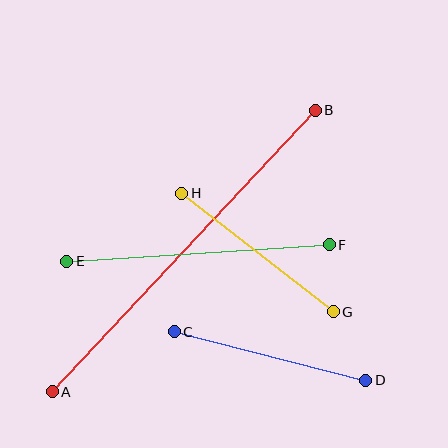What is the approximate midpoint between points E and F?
The midpoint is at approximately (198, 253) pixels.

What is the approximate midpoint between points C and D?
The midpoint is at approximately (270, 356) pixels.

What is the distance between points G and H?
The distance is approximately 192 pixels.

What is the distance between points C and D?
The distance is approximately 197 pixels.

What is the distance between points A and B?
The distance is approximately 385 pixels.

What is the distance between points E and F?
The distance is approximately 263 pixels.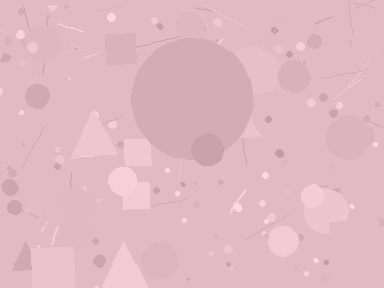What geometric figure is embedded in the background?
A circle is embedded in the background.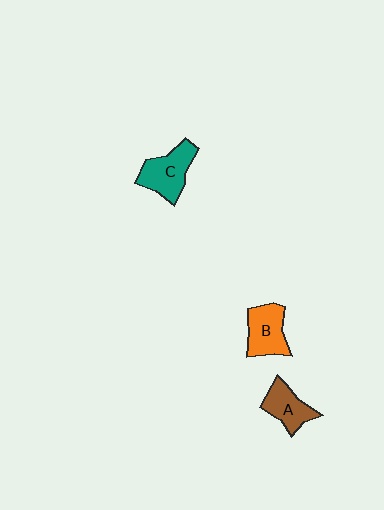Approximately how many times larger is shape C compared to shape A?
Approximately 1.3 times.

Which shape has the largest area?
Shape C (teal).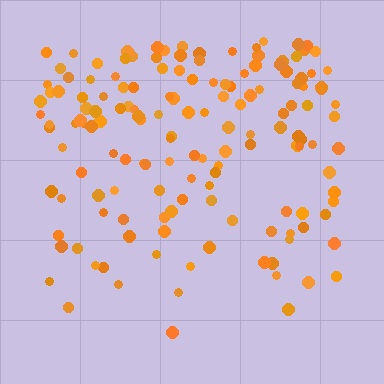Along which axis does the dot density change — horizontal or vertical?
Vertical.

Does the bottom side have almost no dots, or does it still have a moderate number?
Still a moderate number, just noticeably fewer than the top.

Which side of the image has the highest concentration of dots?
The top.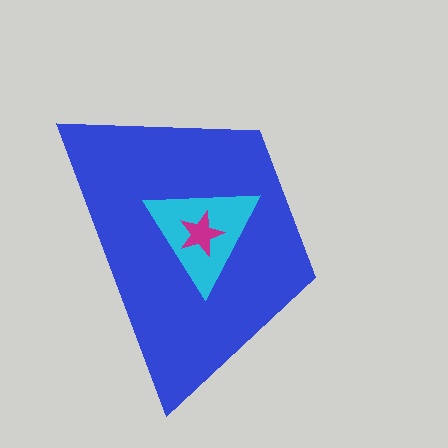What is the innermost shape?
The magenta star.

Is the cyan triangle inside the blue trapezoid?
Yes.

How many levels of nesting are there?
3.